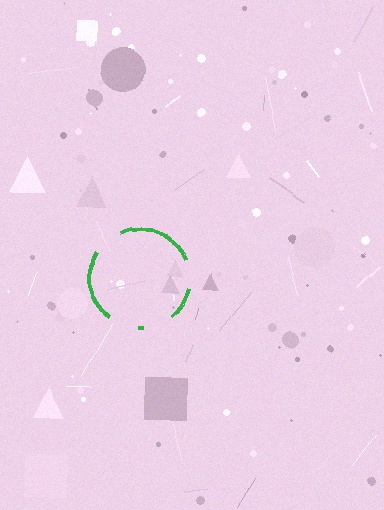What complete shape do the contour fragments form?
The contour fragments form a circle.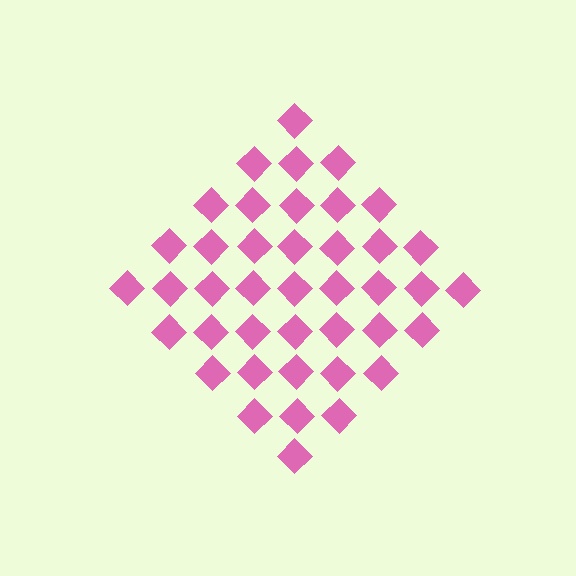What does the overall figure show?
The overall figure shows a diamond.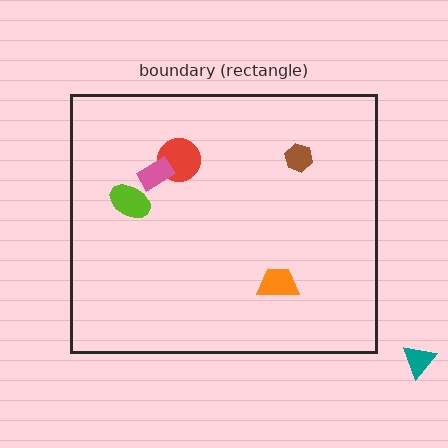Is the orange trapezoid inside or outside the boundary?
Inside.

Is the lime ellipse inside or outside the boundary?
Inside.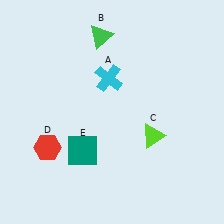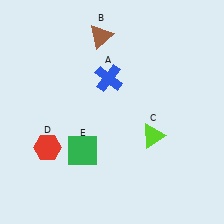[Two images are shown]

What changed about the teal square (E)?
In Image 1, E is teal. In Image 2, it changed to green.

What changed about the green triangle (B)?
In Image 1, B is green. In Image 2, it changed to brown.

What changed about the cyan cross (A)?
In Image 1, A is cyan. In Image 2, it changed to blue.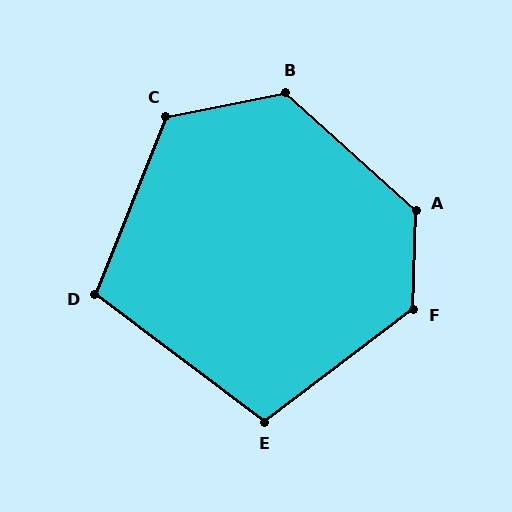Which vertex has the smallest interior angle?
D, at approximately 105 degrees.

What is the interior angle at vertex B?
Approximately 127 degrees (obtuse).